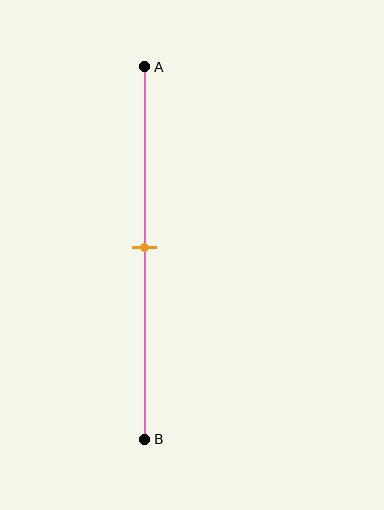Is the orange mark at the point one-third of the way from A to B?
No, the mark is at about 50% from A, not at the 33% one-third point.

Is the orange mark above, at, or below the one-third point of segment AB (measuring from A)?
The orange mark is below the one-third point of segment AB.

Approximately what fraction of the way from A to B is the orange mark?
The orange mark is approximately 50% of the way from A to B.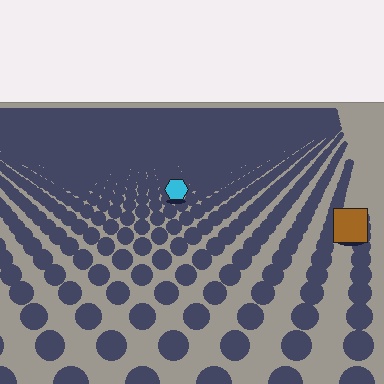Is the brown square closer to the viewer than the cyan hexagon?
Yes. The brown square is closer — you can tell from the texture gradient: the ground texture is coarser near it.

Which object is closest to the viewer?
The brown square is closest. The texture marks near it are larger and more spread out.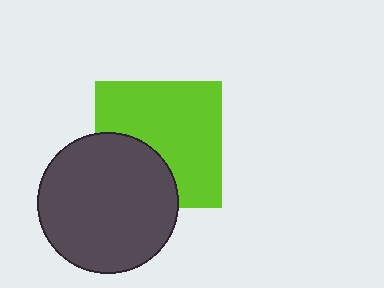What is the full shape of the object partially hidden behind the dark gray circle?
The partially hidden object is a lime square.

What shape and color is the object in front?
The object in front is a dark gray circle.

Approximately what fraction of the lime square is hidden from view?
Roughly 33% of the lime square is hidden behind the dark gray circle.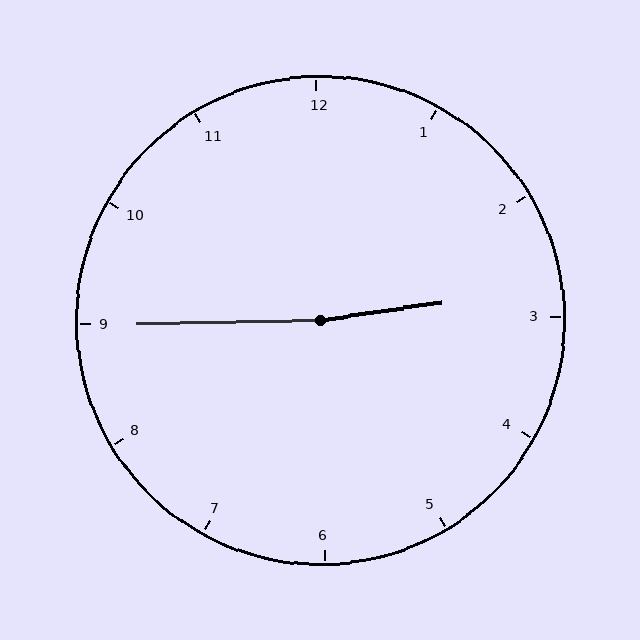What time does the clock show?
2:45.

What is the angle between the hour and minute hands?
Approximately 172 degrees.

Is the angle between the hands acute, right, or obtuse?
It is obtuse.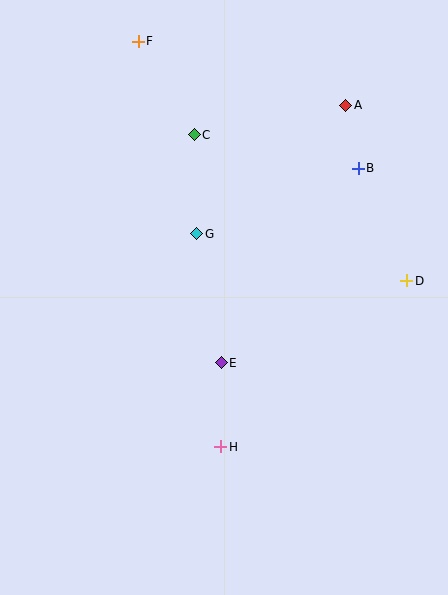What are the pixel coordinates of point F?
Point F is at (138, 41).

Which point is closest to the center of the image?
Point E at (221, 363) is closest to the center.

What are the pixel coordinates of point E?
Point E is at (221, 363).